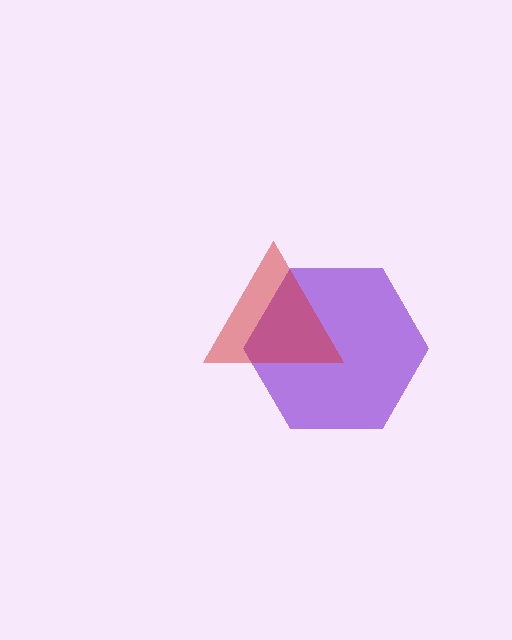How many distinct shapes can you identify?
There are 2 distinct shapes: a purple hexagon, a red triangle.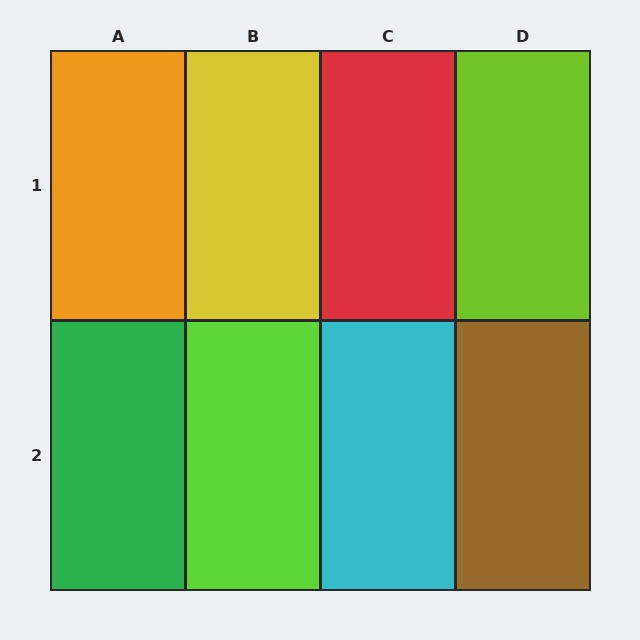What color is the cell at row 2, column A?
Green.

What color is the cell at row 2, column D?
Brown.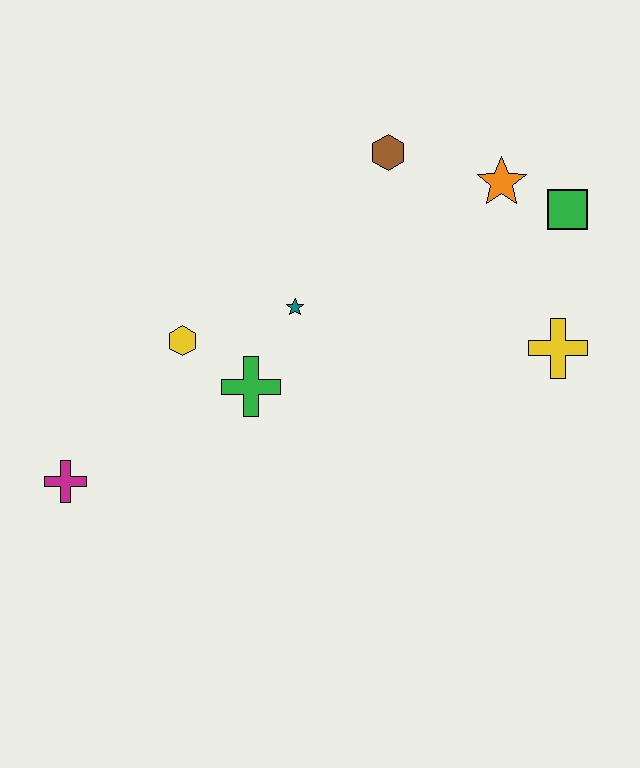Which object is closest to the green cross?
The yellow hexagon is closest to the green cross.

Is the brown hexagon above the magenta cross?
Yes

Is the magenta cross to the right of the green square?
No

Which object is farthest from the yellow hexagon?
The green square is farthest from the yellow hexagon.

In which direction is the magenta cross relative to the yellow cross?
The magenta cross is to the left of the yellow cross.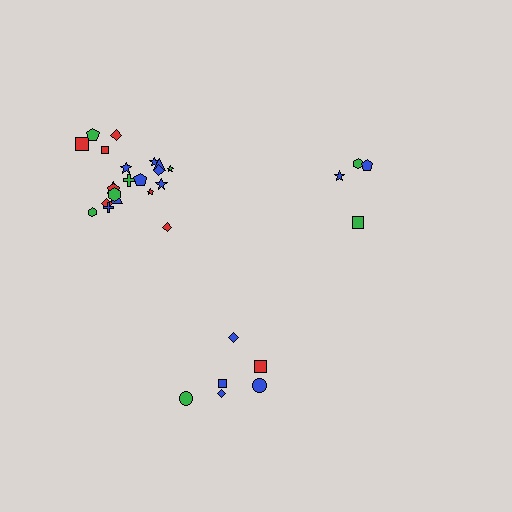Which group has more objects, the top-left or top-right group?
The top-left group.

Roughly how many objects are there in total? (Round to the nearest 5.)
Roughly 30 objects in total.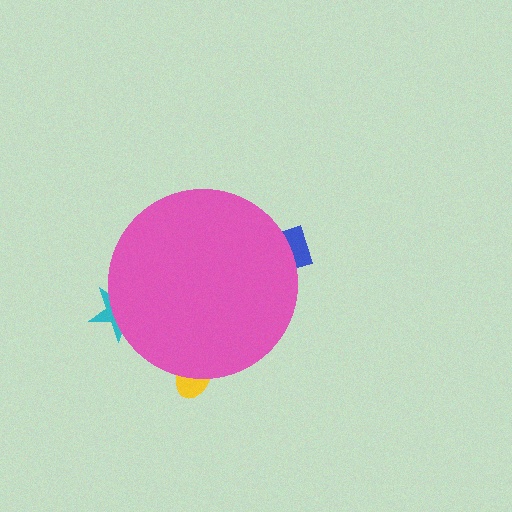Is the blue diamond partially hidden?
Yes, the blue diamond is partially hidden behind the pink circle.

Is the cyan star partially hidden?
Yes, the cyan star is partially hidden behind the pink circle.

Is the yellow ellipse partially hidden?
Yes, the yellow ellipse is partially hidden behind the pink circle.